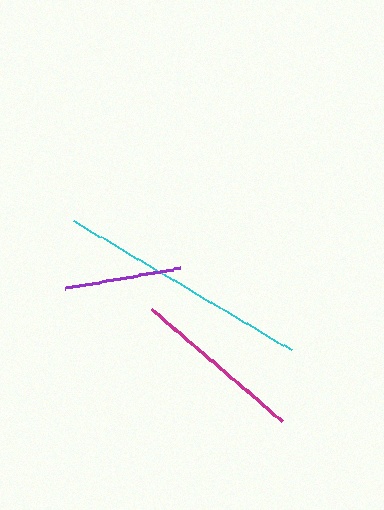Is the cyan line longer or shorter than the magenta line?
The cyan line is longer than the magenta line.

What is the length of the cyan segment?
The cyan segment is approximately 253 pixels long.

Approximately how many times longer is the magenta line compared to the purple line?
The magenta line is approximately 1.5 times the length of the purple line.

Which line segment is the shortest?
The purple line is the shortest at approximately 117 pixels.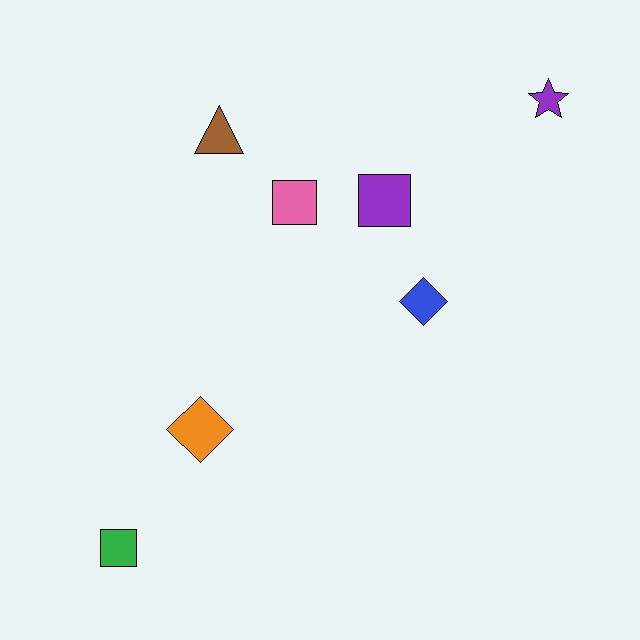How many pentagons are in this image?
There are no pentagons.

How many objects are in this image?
There are 7 objects.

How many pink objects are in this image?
There is 1 pink object.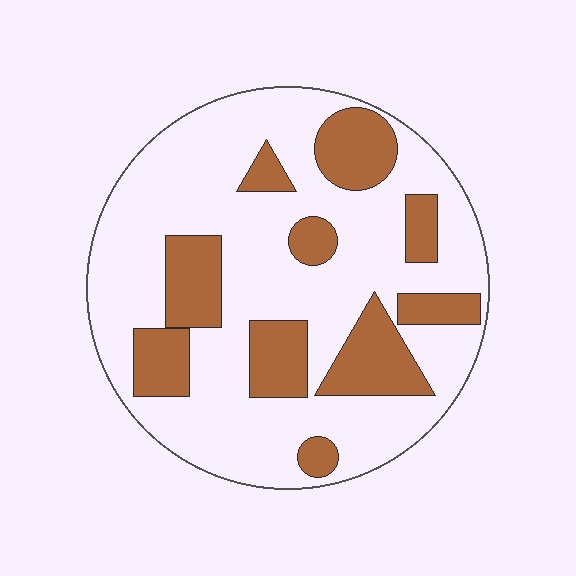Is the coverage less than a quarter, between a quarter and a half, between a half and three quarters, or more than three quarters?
Between a quarter and a half.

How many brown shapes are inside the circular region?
10.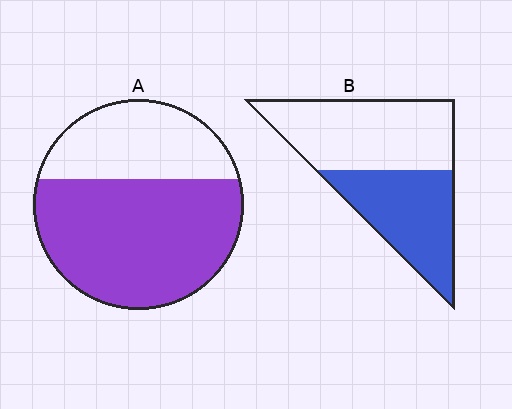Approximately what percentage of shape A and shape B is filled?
A is approximately 65% and B is approximately 45%.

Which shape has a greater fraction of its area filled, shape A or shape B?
Shape A.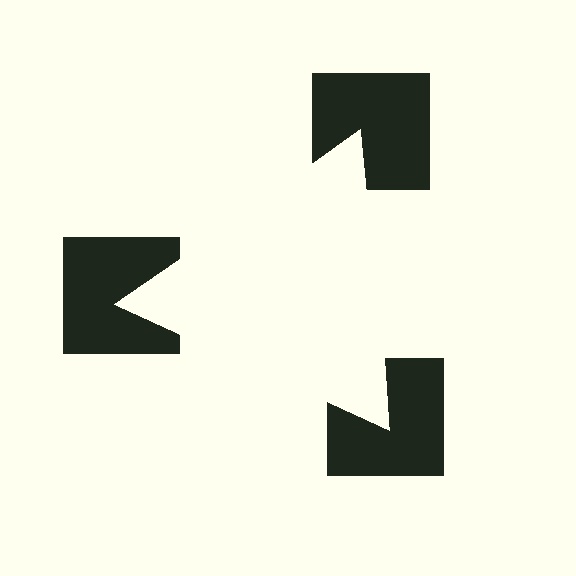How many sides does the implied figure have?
3 sides.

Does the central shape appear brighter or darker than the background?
It typically appears slightly brighter than the background, even though no actual brightness change is drawn.